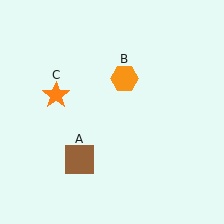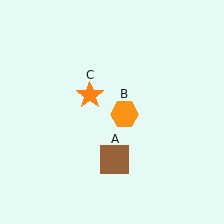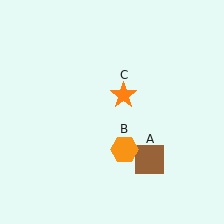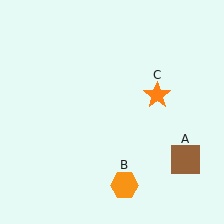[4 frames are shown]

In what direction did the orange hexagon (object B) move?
The orange hexagon (object B) moved down.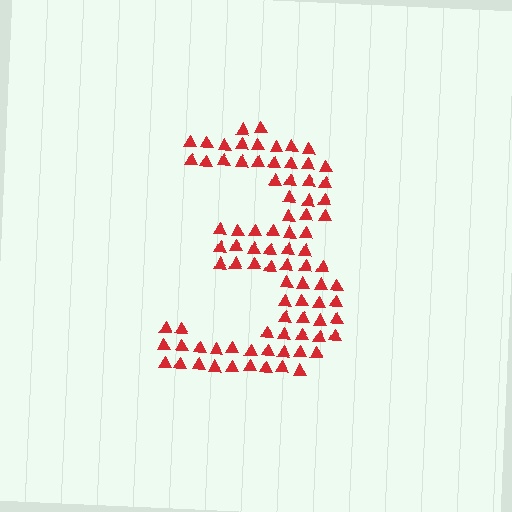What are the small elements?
The small elements are triangles.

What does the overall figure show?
The overall figure shows the digit 3.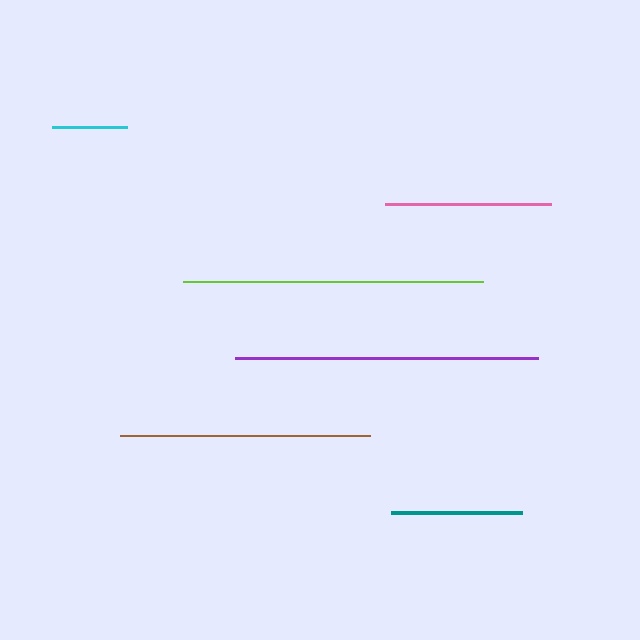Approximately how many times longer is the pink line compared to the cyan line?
The pink line is approximately 2.2 times the length of the cyan line.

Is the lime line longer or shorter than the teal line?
The lime line is longer than the teal line.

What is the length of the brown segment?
The brown segment is approximately 250 pixels long.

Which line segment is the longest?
The purple line is the longest at approximately 303 pixels.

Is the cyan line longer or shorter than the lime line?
The lime line is longer than the cyan line.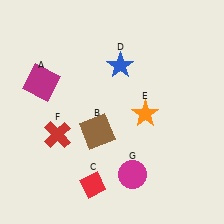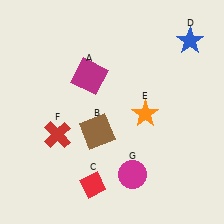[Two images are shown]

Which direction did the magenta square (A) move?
The magenta square (A) moved right.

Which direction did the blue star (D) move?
The blue star (D) moved right.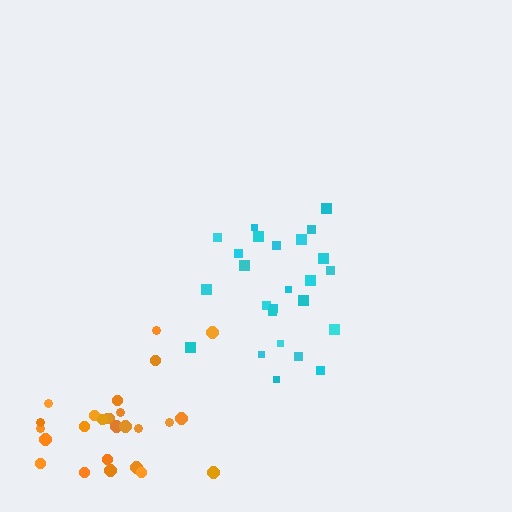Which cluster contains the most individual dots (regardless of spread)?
Orange (26).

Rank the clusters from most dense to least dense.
cyan, orange.